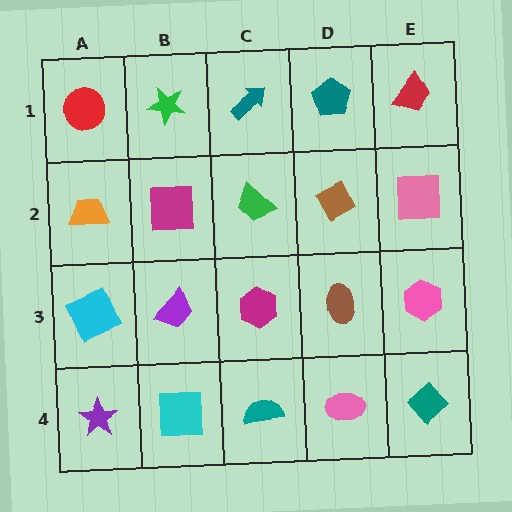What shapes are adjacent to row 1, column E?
A pink square (row 2, column E), a teal pentagon (row 1, column D).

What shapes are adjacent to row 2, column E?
A red trapezoid (row 1, column E), a pink hexagon (row 3, column E), a brown diamond (row 2, column D).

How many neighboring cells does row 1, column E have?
2.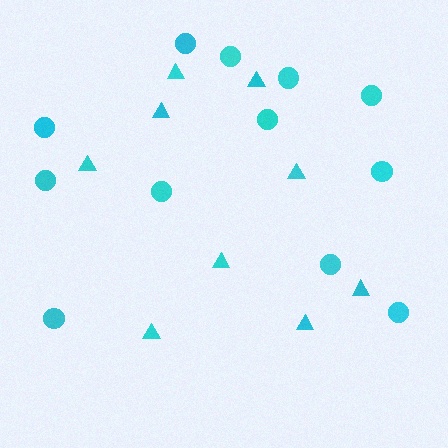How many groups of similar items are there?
There are 2 groups: one group of triangles (9) and one group of circles (12).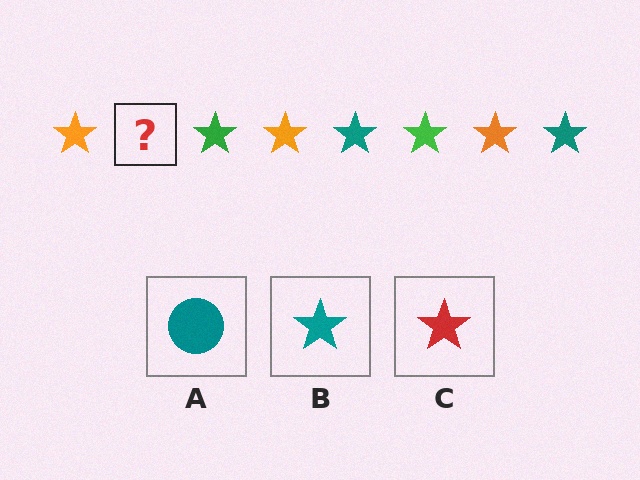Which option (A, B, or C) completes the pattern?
B.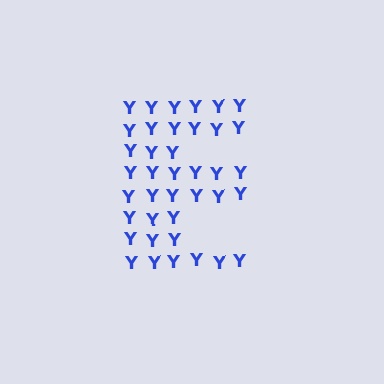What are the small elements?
The small elements are letter Y's.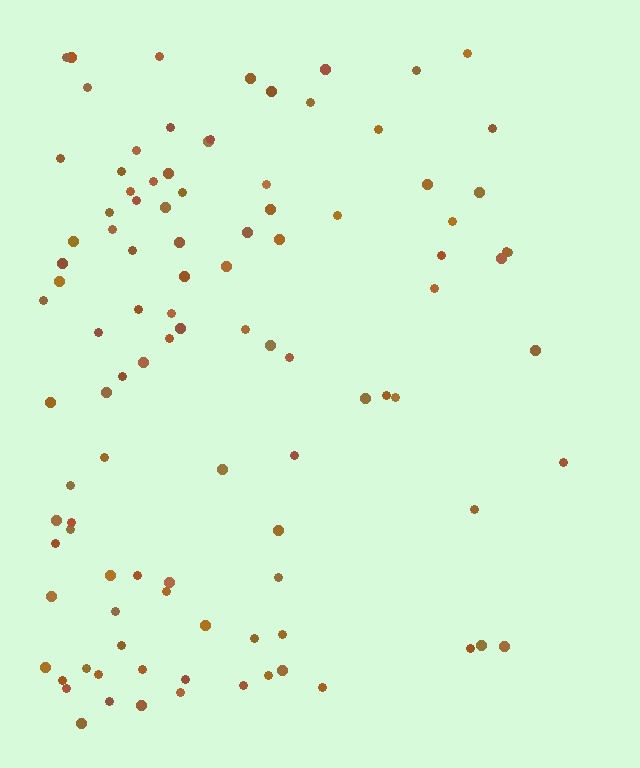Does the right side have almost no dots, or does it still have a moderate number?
Still a moderate number, just noticeably fewer than the left.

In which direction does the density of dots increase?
From right to left, with the left side densest.